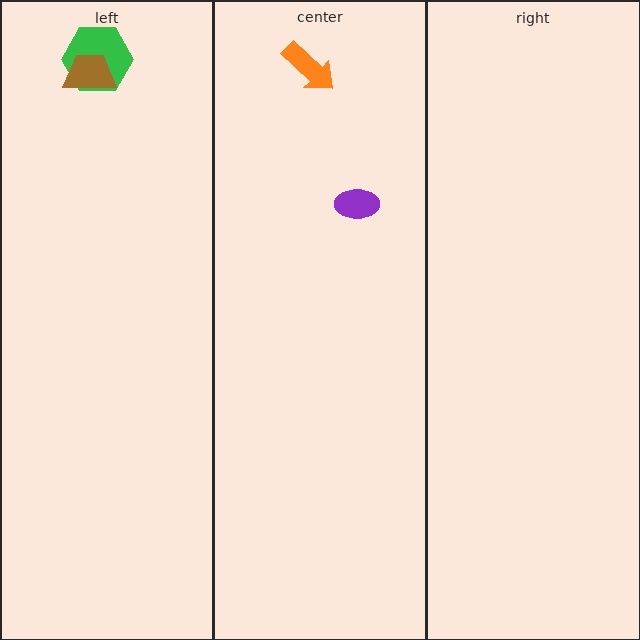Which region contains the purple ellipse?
The center region.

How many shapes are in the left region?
2.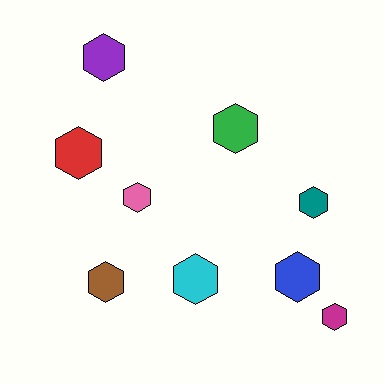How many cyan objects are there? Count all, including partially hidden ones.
There is 1 cyan object.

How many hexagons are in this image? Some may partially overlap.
There are 9 hexagons.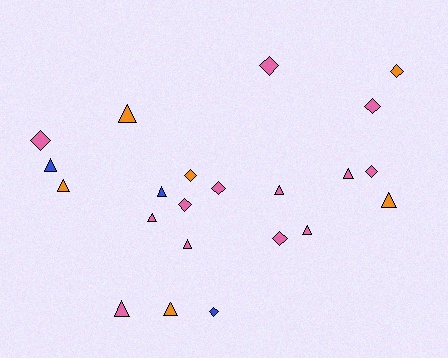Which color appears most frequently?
Pink, with 13 objects.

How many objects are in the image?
There are 22 objects.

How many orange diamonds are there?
There are 2 orange diamonds.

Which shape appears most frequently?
Triangle, with 12 objects.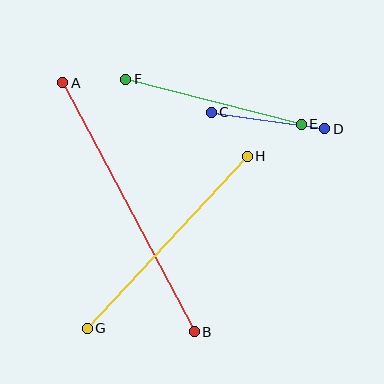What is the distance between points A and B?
The distance is approximately 281 pixels.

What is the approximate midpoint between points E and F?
The midpoint is at approximately (214, 102) pixels.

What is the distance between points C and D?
The distance is approximately 115 pixels.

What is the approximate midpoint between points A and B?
The midpoint is at approximately (128, 207) pixels.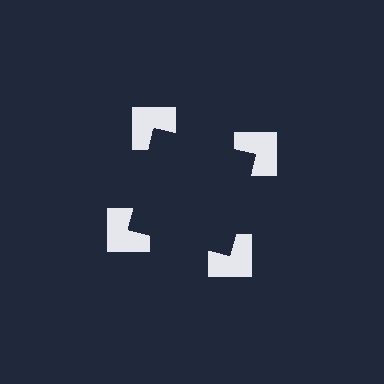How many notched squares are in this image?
There are 4 — one at each vertex of the illusory square.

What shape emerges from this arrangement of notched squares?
An illusory square — its edges are inferred from the aligned wedge cuts in the notched squares, not physically drawn.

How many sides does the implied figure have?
4 sides.